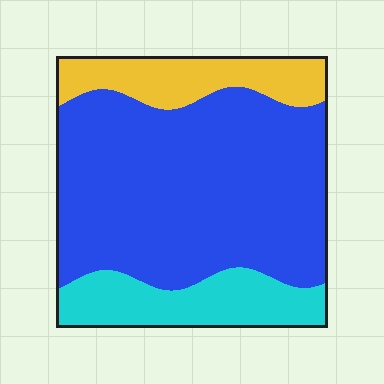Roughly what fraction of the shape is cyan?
Cyan takes up about one sixth (1/6) of the shape.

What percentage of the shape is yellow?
Yellow takes up less than a sixth of the shape.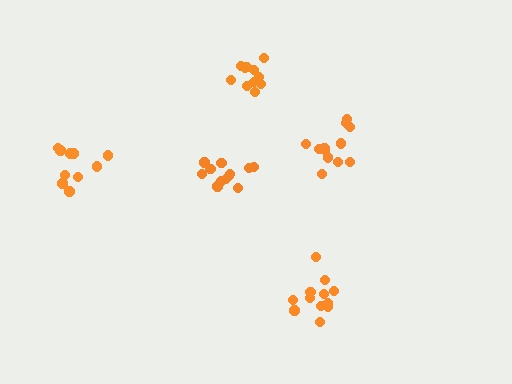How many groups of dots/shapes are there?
There are 5 groups.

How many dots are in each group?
Group 1: 11 dots, Group 2: 12 dots, Group 3: 12 dots, Group 4: 12 dots, Group 5: 11 dots (58 total).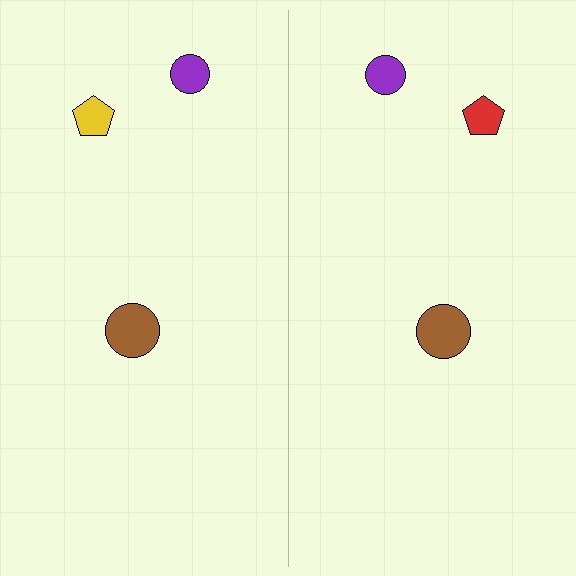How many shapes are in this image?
There are 6 shapes in this image.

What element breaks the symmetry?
The red pentagon on the right side breaks the symmetry — its mirror counterpart is yellow.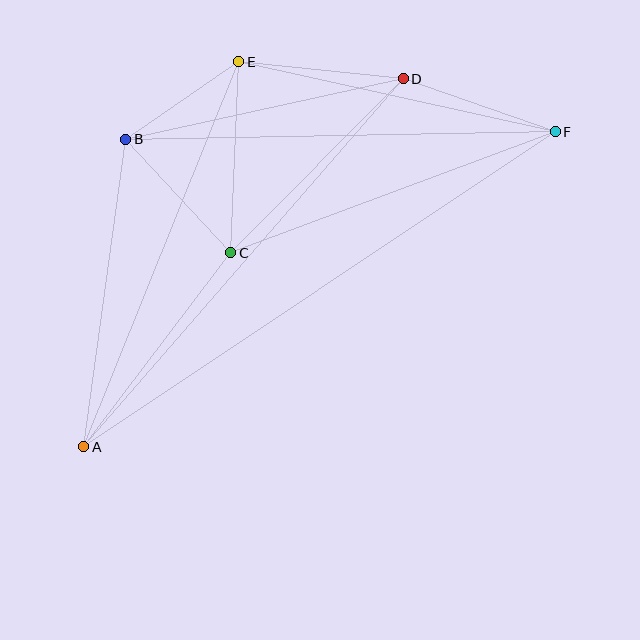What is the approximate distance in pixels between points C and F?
The distance between C and F is approximately 347 pixels.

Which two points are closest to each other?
Points B and E are closest to each other.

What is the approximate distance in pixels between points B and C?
The distance between B and C is approximately 154 pixels.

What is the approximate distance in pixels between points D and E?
The distance between D and E is approximately 165 pixels.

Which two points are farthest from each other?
Points A and F are farthest from each other.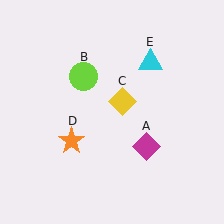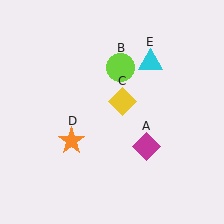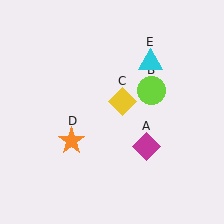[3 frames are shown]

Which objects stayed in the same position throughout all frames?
Magenta diamond (object A) and yellow diamond (object C) and orange star (object D) and cyan triangle (object E) remained stationary.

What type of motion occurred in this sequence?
The lime circle (object B) rotated clockwise around the center of the scene.